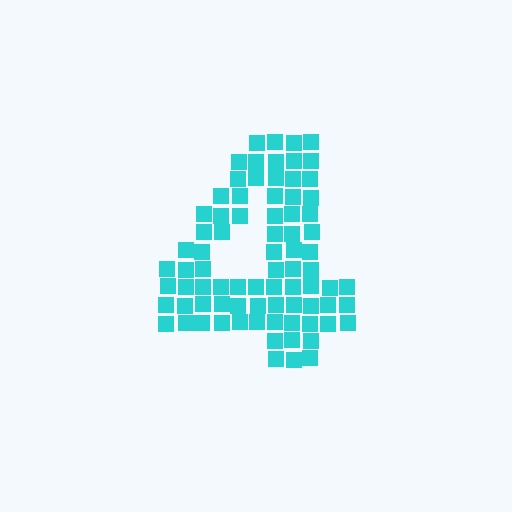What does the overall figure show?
The overall figure shows the digit 4.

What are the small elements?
The small elements are squares.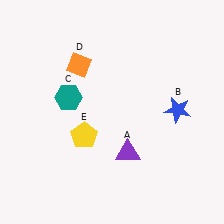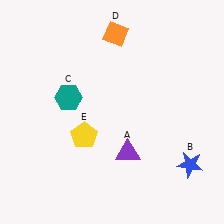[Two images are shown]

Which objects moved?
The objects that moved are: the blue star (B), the orange diamond (D).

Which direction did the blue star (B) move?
The blue star (B) moved down.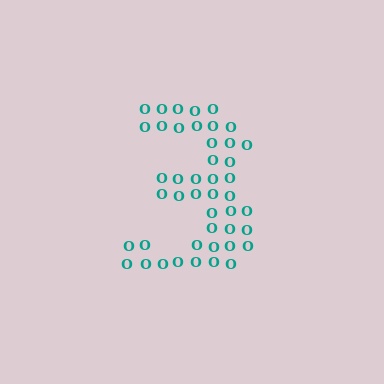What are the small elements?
The small elements are letter O's.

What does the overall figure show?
The overall figure shows the digit 3.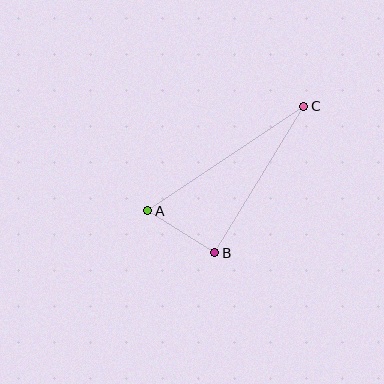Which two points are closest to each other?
Points A and B are closest to each other.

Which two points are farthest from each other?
Points A and C are farthest from each other.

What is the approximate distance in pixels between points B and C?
The distance between B and C is approximately 171 pixels.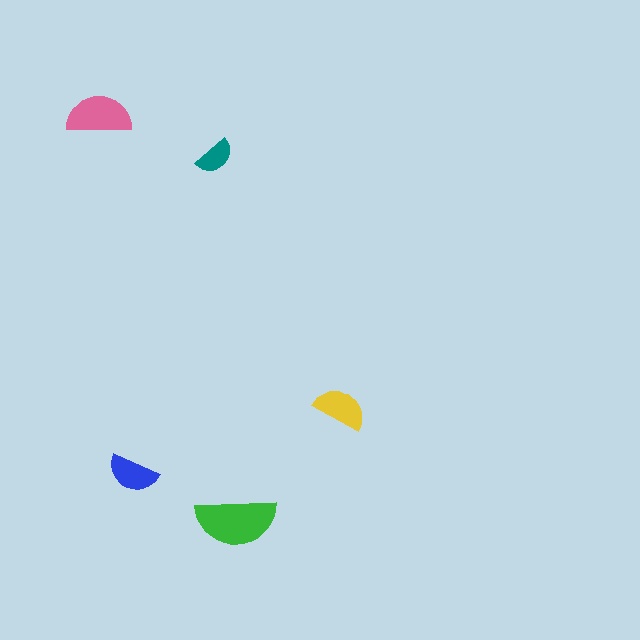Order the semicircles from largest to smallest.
the green one, the pink one, the yellow one, the blue one, the teal one.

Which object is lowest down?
The green semicircle is bottommost.